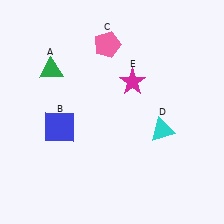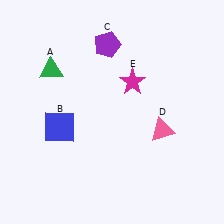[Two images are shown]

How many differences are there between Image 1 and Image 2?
There are 2 differences between the two images.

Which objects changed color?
C changed from pink to purple. D changed from cyan to pink.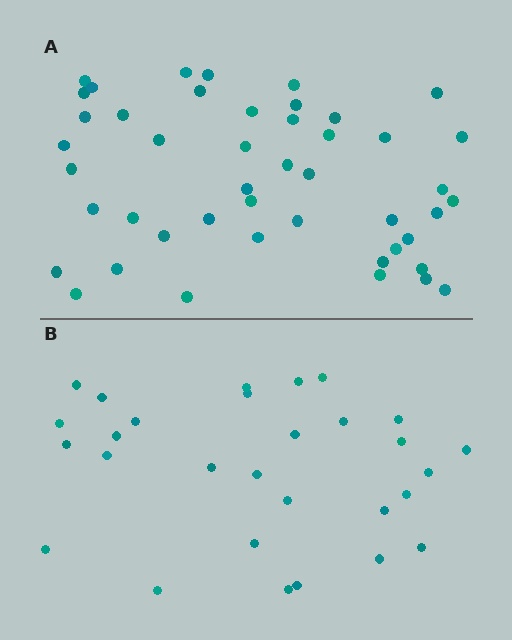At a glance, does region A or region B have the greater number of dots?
Region A (the top region) has more dots.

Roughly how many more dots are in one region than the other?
Region A has approximately 15 more dots than region B.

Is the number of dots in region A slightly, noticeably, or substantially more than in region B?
Region A has substantially more. The ratio is roughly 1.6 to 1.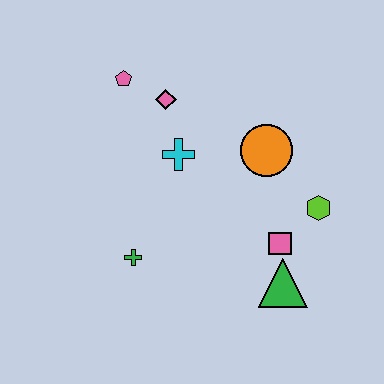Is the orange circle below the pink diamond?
Yes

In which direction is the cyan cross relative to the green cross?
The cyan cross is above the green cross.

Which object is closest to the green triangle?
The pink square is closest to the green triangle.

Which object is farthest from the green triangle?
The pink pentagon is farthest from the green triangle.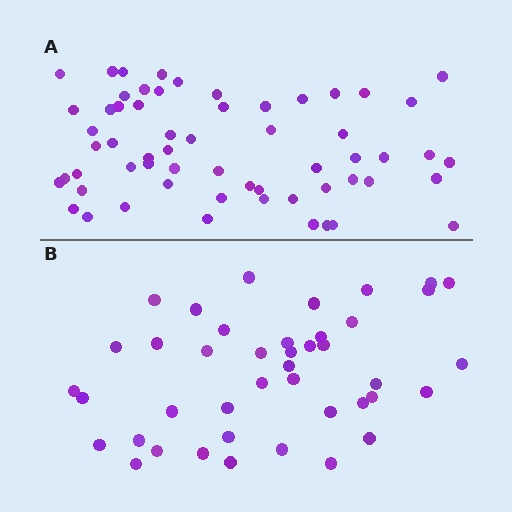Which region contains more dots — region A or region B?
Region A (the top region) has more dots.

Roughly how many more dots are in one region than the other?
Region A has approximately 20 more dots than region B.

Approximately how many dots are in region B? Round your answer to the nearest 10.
About 40 dots. (The exact count is 42, which rounds to 40.)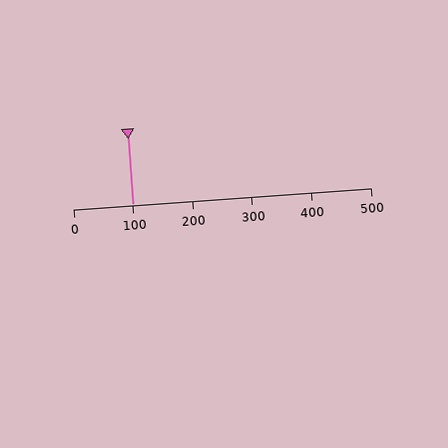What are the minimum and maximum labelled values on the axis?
The axis runs from 0 to 500.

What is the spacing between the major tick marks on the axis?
The major ticks are spaced 100 apart.